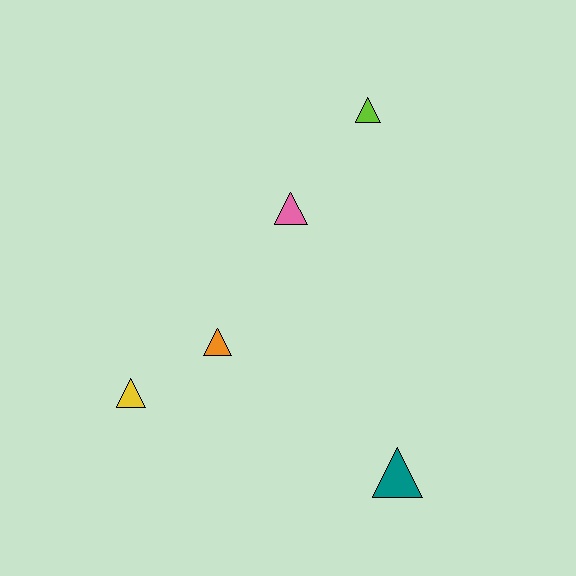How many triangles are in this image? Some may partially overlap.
There are 5 triangles.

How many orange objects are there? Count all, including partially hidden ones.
There is 1 orange object.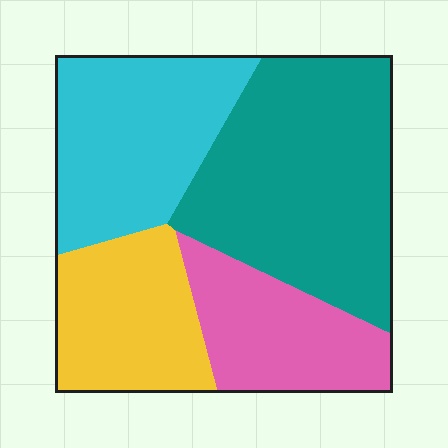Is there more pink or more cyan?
Cyan.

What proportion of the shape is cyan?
Cyan takes up about one quarter (1/4) of the shape.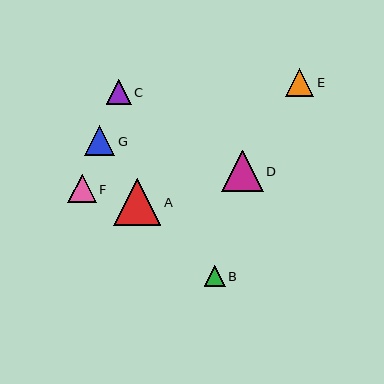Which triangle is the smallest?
Triangle B is the smallest with a size of approximately 21 pixels.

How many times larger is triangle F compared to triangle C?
Triangle F is approximately 1.1 times the size of triangle C.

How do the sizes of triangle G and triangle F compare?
Triangle G and triangle F are approximately the same size.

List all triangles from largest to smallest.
From largest to smallest: A, D, G, E, F, C, B.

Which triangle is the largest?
Triangle A is the largest with a size of approximately 47 pixels.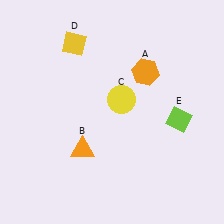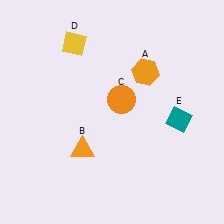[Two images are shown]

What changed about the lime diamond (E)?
In Image 1, E is lime. In Image 2, it changed to teal.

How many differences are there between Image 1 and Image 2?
There are 2 differences between the two images.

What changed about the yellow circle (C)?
In Image 1, C is yellow. In Image 2, it changed to orange.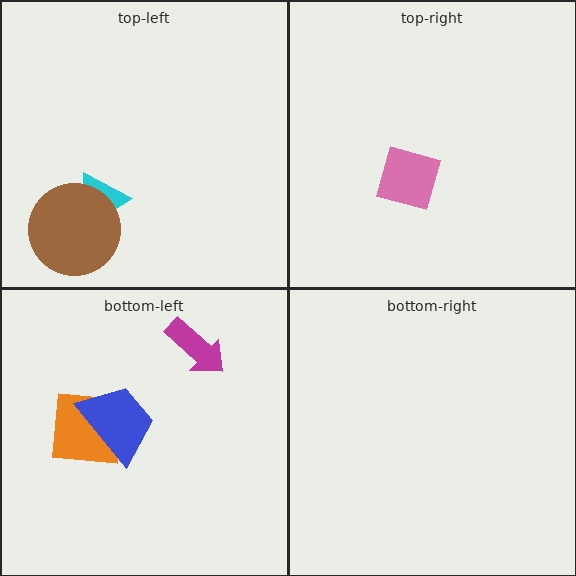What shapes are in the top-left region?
The cyan triangle, the brown circle.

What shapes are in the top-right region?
The pink diamond.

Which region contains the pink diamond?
The top-right region.